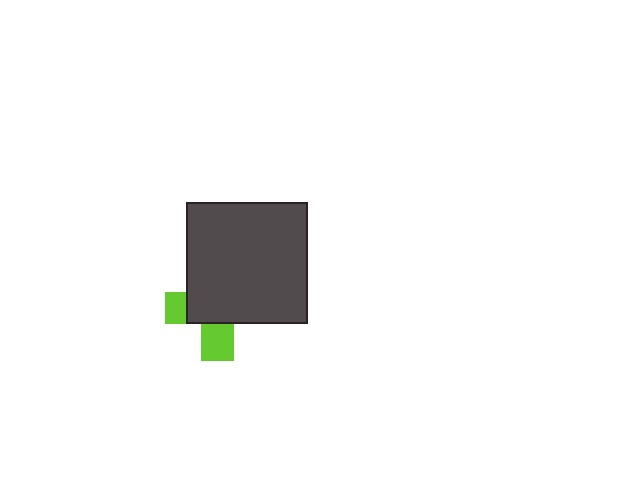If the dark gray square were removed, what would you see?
You would see the complete lime cross.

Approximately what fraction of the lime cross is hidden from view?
Roughly 67% of the lime cross is hidden behind the dark gray square.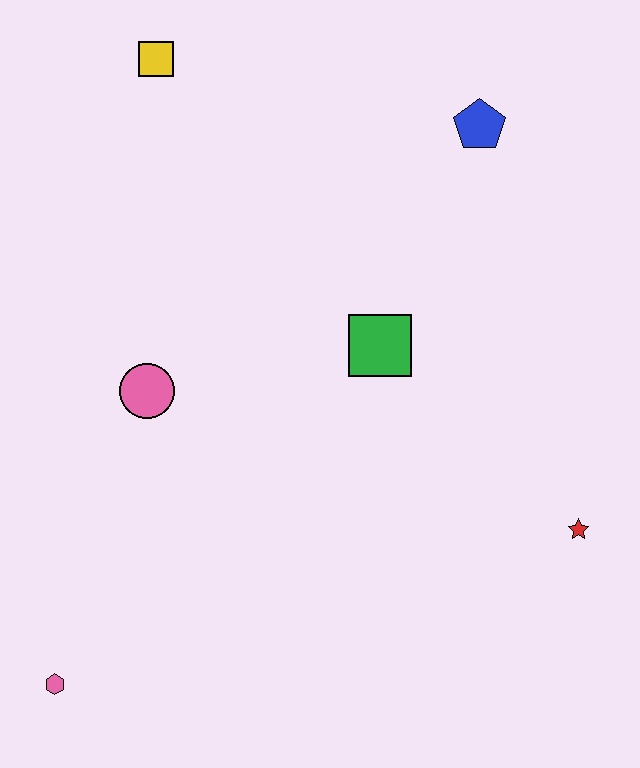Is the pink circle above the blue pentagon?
No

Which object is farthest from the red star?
The yellow square is farthest from the red star.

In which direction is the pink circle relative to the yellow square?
The pink circle is below the yellow square.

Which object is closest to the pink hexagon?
The pink circle is closest to the pink hexagon.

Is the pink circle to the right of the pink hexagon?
Yes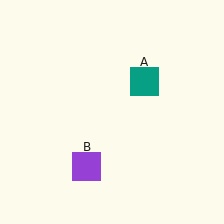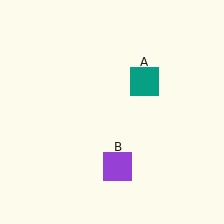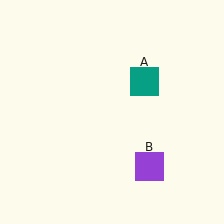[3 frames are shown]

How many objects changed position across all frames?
1 object changed position: purple square (object B).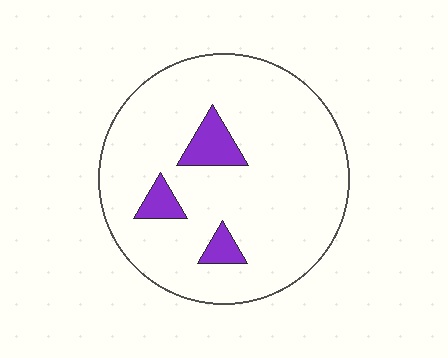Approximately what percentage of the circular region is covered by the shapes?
Approximately 10%.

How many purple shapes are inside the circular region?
3.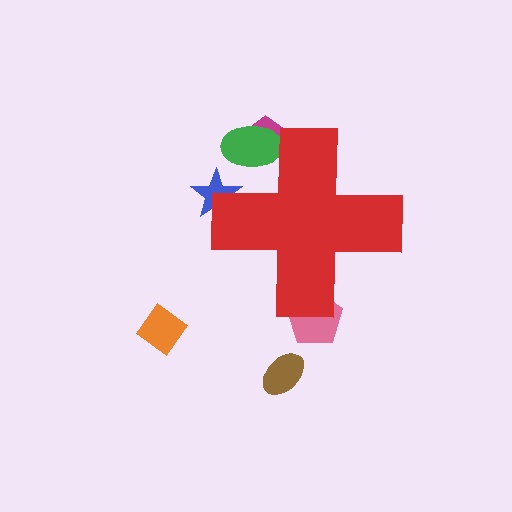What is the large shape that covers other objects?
A red cross.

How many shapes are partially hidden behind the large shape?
4 shapes are partially hidden.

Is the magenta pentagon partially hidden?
Yes, the magenta pentagon is partially hidden behind the red cross.